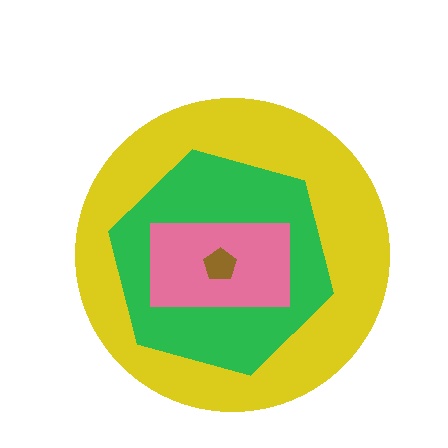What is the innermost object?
The brown pentagon.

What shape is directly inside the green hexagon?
The pink rectangle.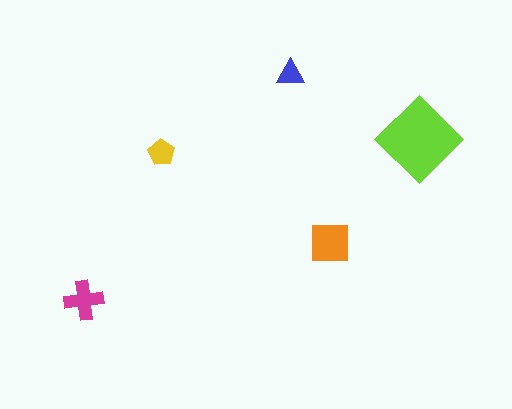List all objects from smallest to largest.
The blue triangle, the yellow pentagon, the magenta cross, the orange square, the lime diamond.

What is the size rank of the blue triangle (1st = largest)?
5th.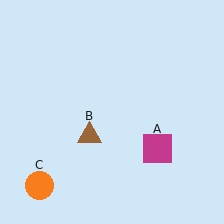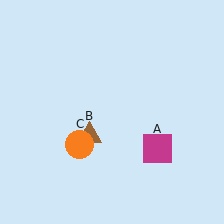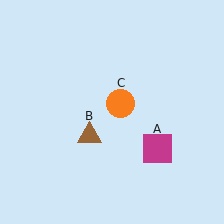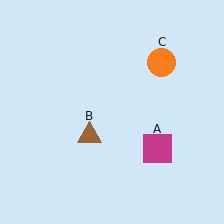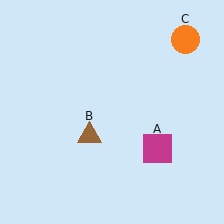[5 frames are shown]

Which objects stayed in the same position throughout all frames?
Magenta square (object A) and brown triangle (object B) remained stationary.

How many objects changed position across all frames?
1 object changed position: orange circle (object C).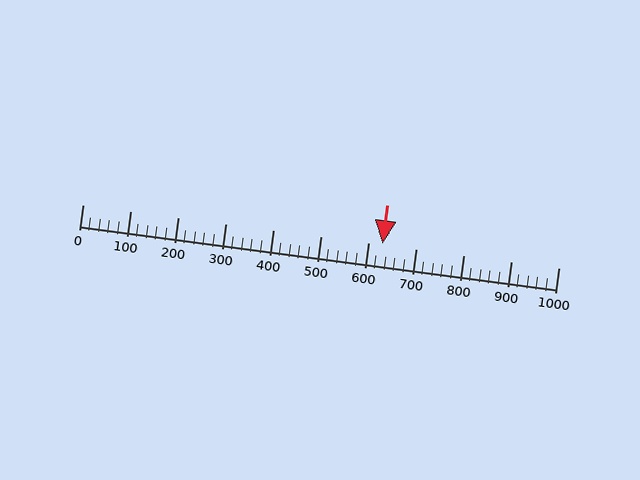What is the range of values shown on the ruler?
The ruler shows values from 0 to 1000.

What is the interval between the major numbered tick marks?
The major tick marks are spaced 100 units apart.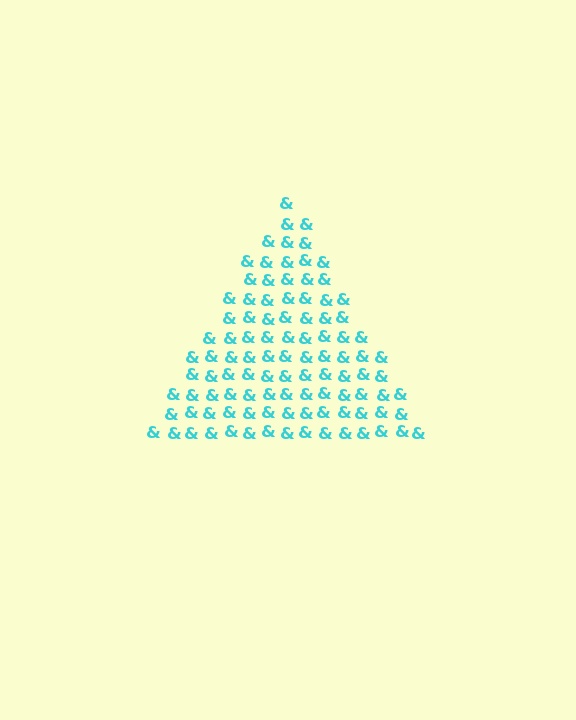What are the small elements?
The small elements are ampersands.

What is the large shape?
The large shape is a triangle.